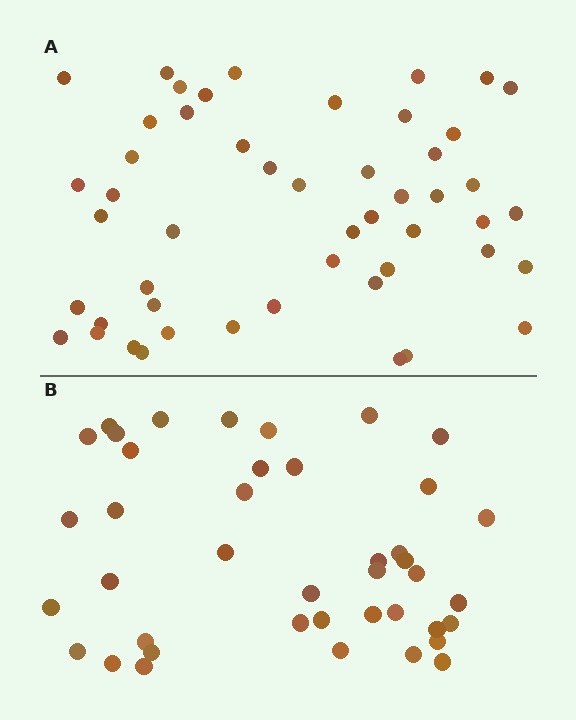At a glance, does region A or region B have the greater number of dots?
Region A (the top region) has more dots.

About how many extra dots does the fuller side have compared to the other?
Region A has roughly 8 or so more dots than region B.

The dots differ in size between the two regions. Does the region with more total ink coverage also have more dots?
No. Region B has more total ink coverage because its dots are larger, but region A actually contains more individual dots. Total area can be misleading — the number of items is what matters here.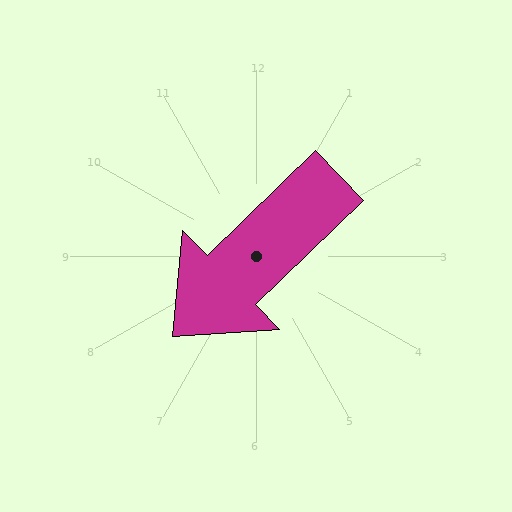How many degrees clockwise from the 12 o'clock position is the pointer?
Approximately 226 degrees.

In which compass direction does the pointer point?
Southwest.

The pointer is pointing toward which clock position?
Roughly 8 o'clock.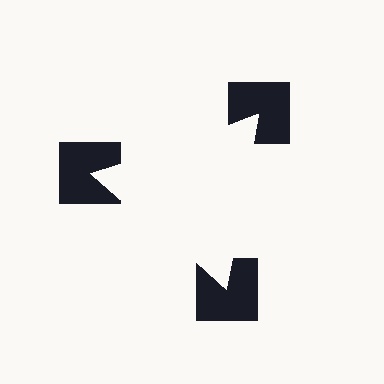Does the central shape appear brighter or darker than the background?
It typically appears slightly brighter than the background, even though no actual brightness change is drawn.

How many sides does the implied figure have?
3 sides.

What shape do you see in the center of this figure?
An illusory triangle — its edges are inferred from the aligned wedge cuts in the notched squares, not physically drawn.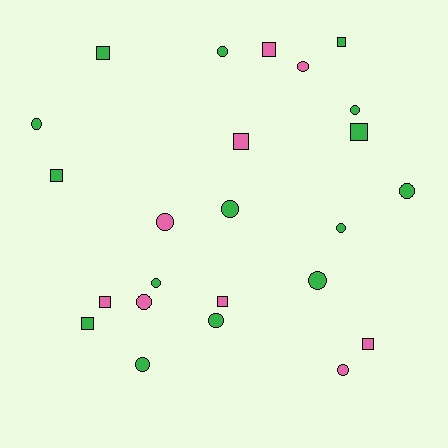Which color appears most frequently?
Green, with 15 objects.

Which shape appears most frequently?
Circle, with 14 objects.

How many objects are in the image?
There are 24 objects.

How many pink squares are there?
There are 5 pink squares.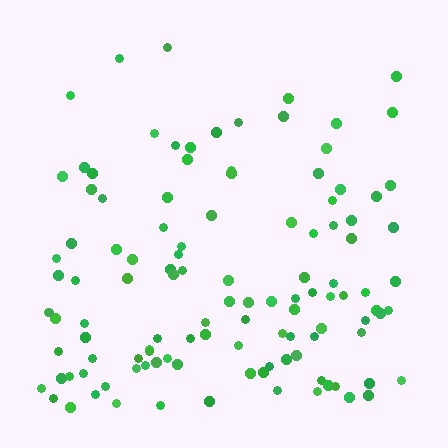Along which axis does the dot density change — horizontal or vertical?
Vertical.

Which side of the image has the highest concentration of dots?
The bottom.